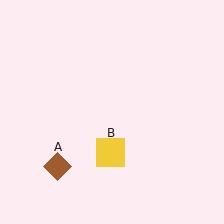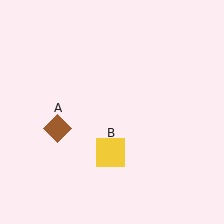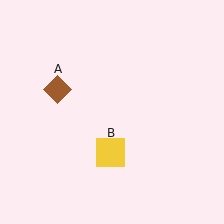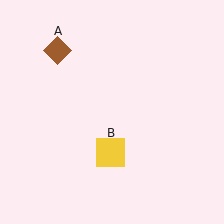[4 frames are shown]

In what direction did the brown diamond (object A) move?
The brown diamond (object A) moved up.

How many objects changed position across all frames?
1 object changed position: brown diamond (object A).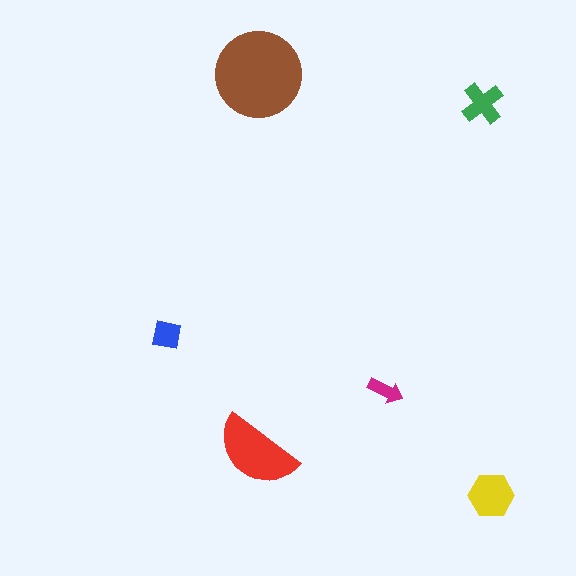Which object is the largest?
The brown circle.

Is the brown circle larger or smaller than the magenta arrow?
Larger.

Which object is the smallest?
The magenta arrow.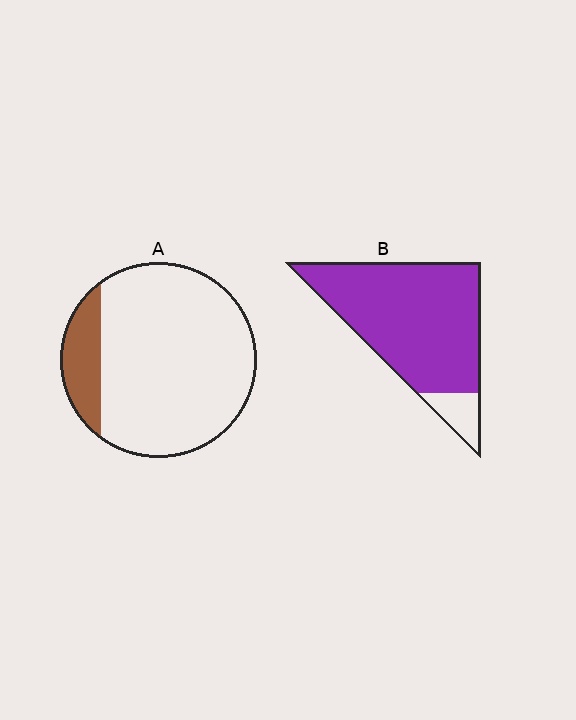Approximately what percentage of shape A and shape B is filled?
A is approximately 15% and B is approximately 90%.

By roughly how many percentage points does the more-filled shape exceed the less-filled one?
By roughly 75 percentage points (B over A).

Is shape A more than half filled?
No.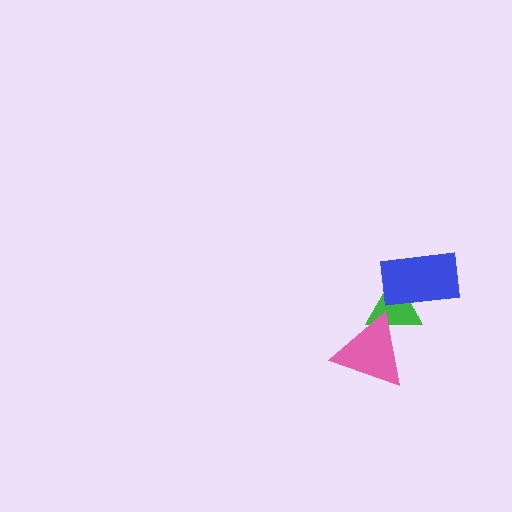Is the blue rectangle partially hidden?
No, no other shape covers it.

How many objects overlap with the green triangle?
2 objects overlap with the green triangle.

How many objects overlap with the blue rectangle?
1 object overlaps with the blue rectangle.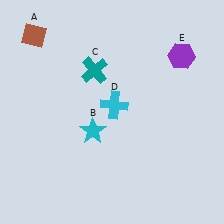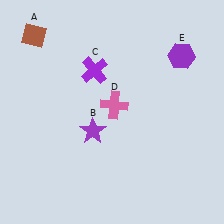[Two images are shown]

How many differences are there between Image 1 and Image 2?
There are 3 differences between the two images.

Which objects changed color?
B changed from cyan to purple. C changed from teal to purple. D changed from cyan to pink.